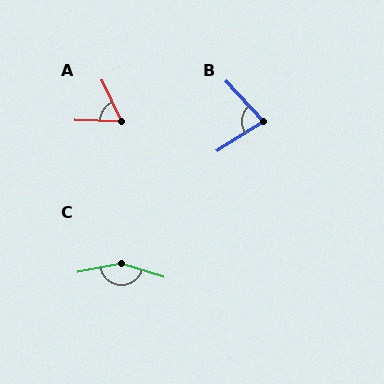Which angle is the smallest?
A, at approximately 63 degrees.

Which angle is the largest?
C, at approximately 151 degrees.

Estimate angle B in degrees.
Approximately 79 degrees.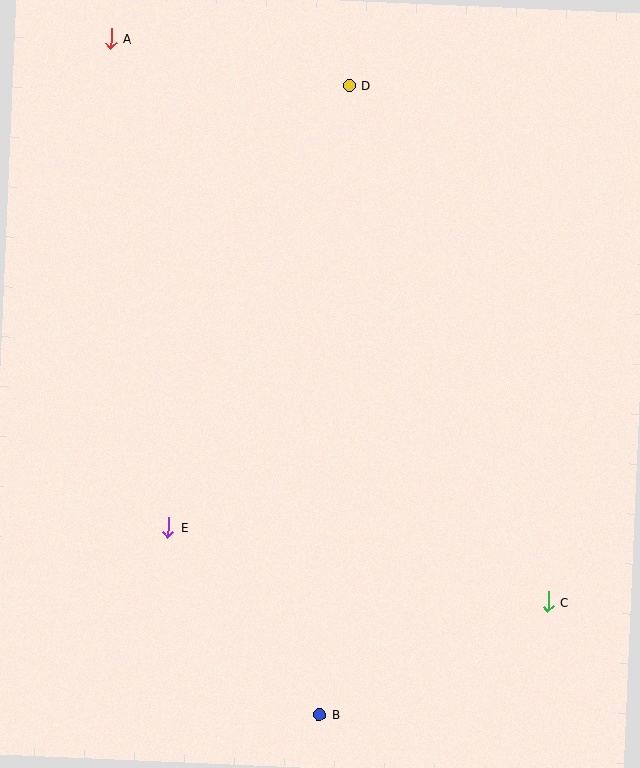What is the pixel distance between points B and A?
The distance between B and A is 707 pixels.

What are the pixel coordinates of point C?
Point C is at (548, 602).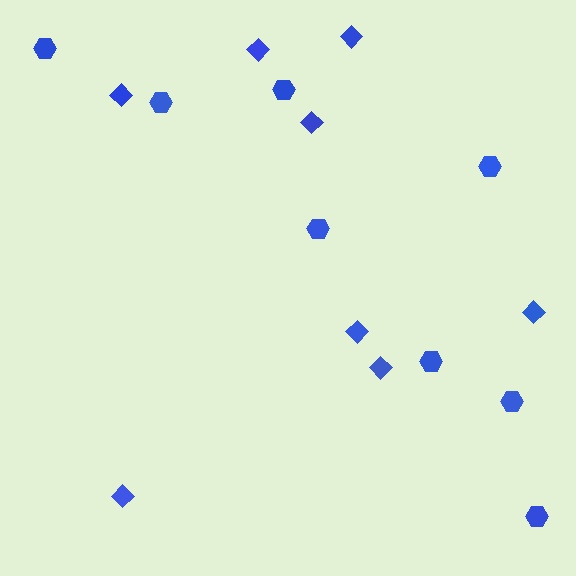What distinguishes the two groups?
There are 2 groups: one group of hexagons (8) and one group of diamonds (8).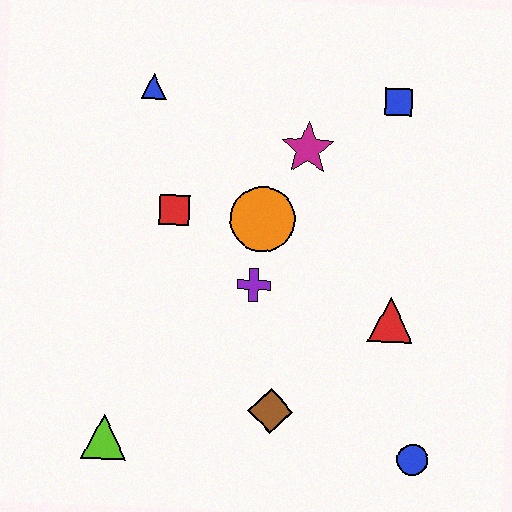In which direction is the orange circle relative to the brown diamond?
The orange circle is above the brown diamond.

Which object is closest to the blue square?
The magenta star is closest to the blue square.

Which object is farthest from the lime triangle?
The blue square is farthest from the lime triangle.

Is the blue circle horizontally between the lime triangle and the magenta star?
No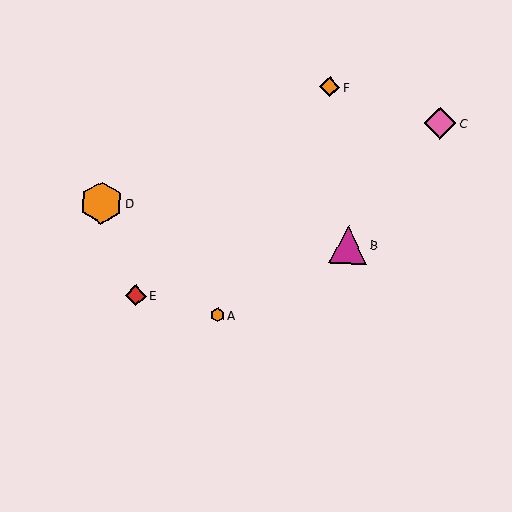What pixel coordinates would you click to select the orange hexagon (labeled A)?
Click at (217, 315) to select the orange hexagon A.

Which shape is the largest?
The orange hexagon (labeled D) is the largest.